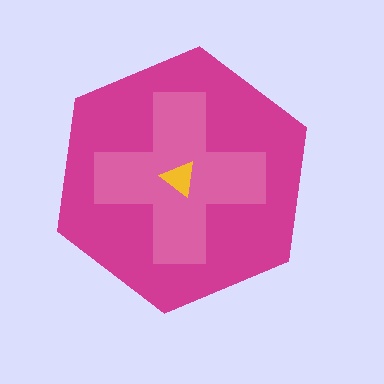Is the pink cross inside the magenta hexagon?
Yes.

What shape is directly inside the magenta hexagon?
The pink cross.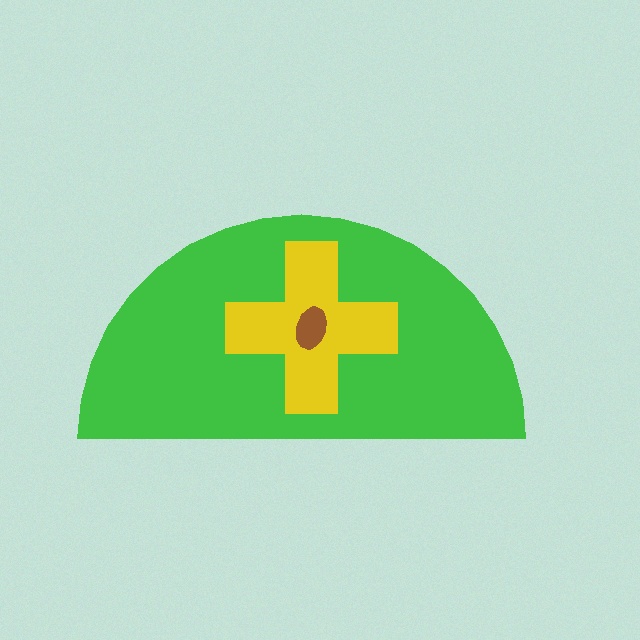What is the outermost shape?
The green semicircle.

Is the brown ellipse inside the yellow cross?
Yes.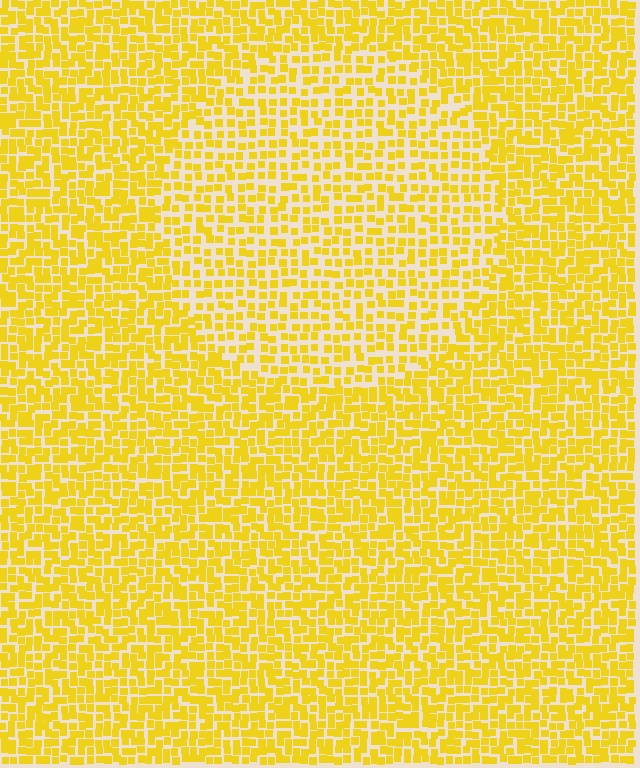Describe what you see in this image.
The image contains small yellow elements arranged at two different densities. A circle-shaped region is visible where the elements are less densely packed than the surrounding area.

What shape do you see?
I see a circle.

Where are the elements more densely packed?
The elements are more densely packed outside the circle boundary.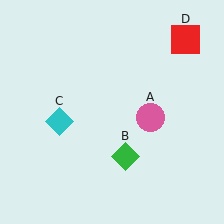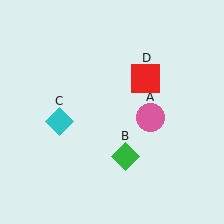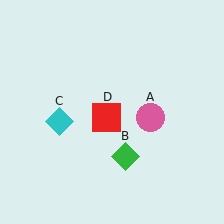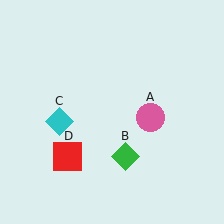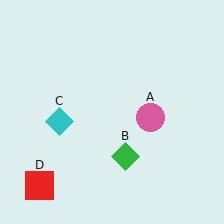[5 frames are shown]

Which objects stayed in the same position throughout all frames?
Pink circle (object A) and green diamond (object B) and cyan diamond (object C) remained stationary.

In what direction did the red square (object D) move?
The red square (object D) moved down and to the left.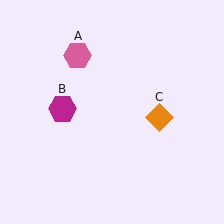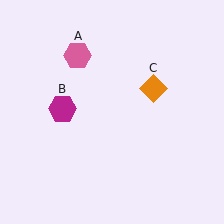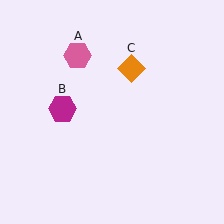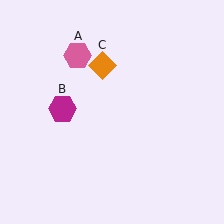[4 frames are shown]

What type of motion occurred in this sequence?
The orange diamond (object C) rotated counterclockwise around the center of the scene.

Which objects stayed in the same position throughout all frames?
Pink hexagon (object A) and magenta hexagon (object B) remained stationary.